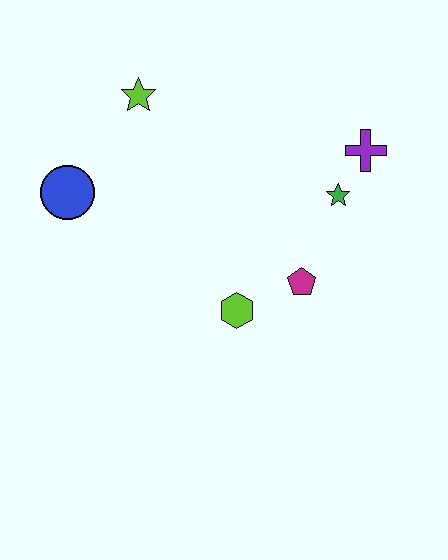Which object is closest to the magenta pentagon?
The lime hexagon is closest to the magenta pentagon.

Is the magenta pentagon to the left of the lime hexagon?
No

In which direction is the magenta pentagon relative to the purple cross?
The magenta pentagon is below the purple cross.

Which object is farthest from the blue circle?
The purple cross is farthest from the blue circle.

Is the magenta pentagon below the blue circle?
Yes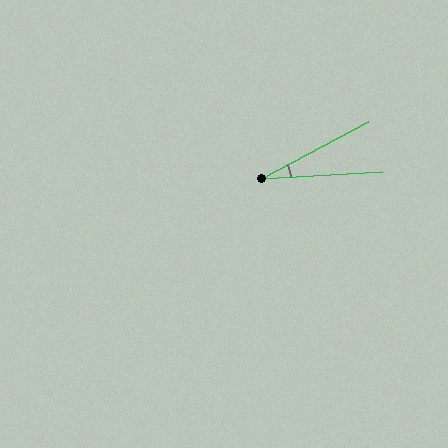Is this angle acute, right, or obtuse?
It is acute.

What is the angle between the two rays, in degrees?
Approximately 25 degrees.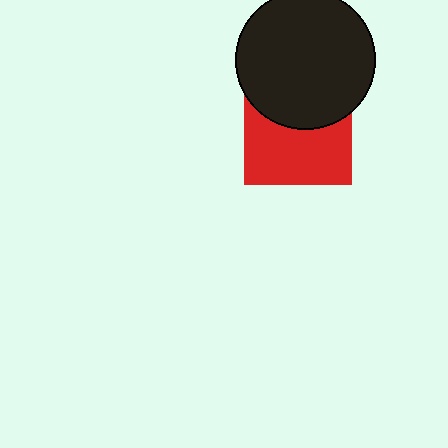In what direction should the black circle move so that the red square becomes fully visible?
The black circle should move up. That is the shortest direction to clear the overlap and leave the red square fully visible.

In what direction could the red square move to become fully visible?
The red square could move down. That would shift it out from behind the black circle entirely.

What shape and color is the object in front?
The object in front is a black circle.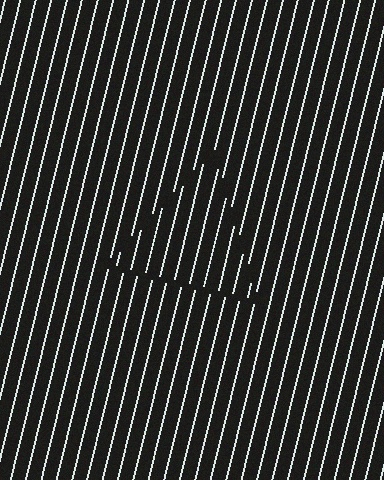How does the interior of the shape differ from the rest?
The interior of the shape contains the same grating, shifted by half a period — the contour is defined by the phase discontinuity where line-ends from the inner and outer gratings abut.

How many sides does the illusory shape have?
3 sides — the line-ends trace a triangle.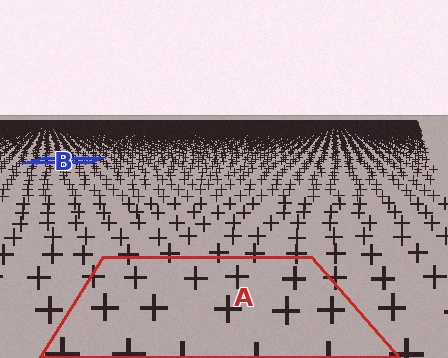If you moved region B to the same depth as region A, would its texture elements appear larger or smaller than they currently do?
They would appear larger. At a closer depth, the same texture elements are projected at a bigger on-screen size.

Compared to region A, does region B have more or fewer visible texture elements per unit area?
Region B has more texture elements per unit area — they are packed more densely because it is farther away.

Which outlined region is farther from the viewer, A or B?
Region B is farther from the viewer — the texture elements inside it appear smaller and more densely packed.